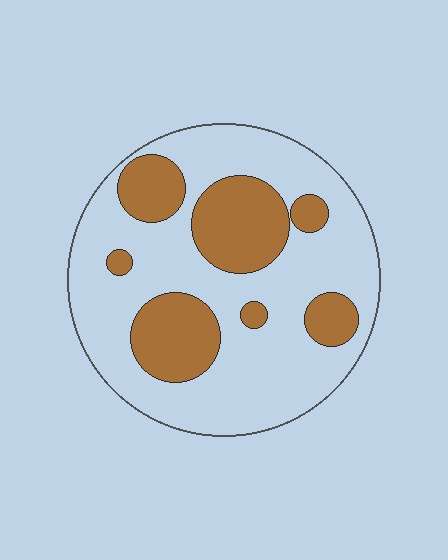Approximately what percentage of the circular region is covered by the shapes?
Approximately 30%.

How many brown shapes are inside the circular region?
7.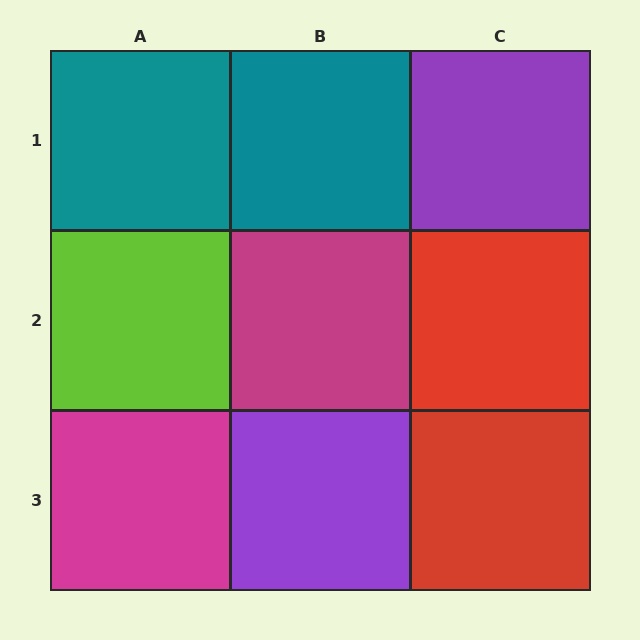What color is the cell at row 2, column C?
Red.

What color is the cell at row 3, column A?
Magenta.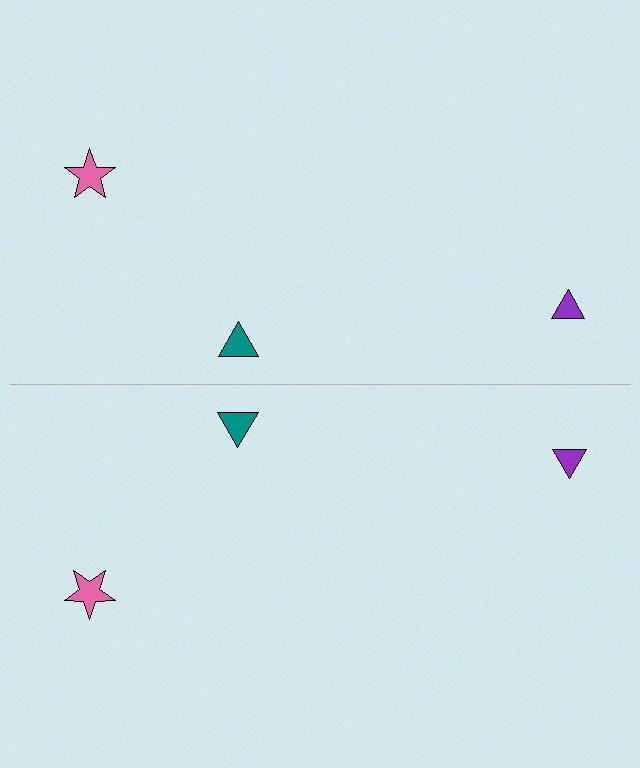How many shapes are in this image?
There are 6 shapes in this image.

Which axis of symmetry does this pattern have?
The pattern has a horizontal axis of symmetry running through the center of the image.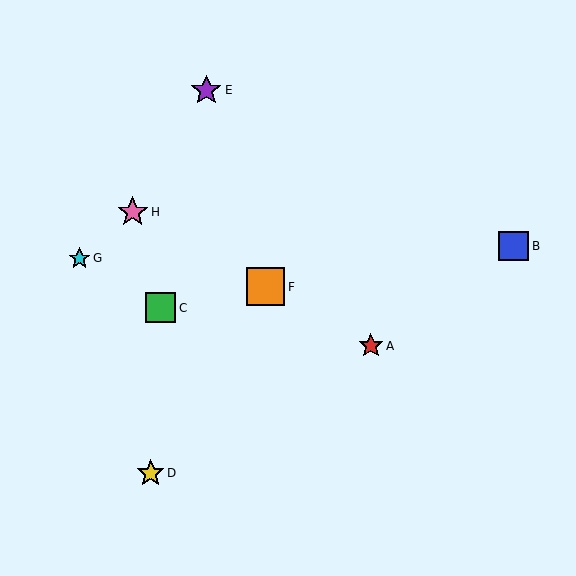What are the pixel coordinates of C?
Object C is at (161, 308).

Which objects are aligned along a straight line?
Objects A, F, H are aligned along a straight line.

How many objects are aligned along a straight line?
3 objects (A, F, H) are aligned along a straight line.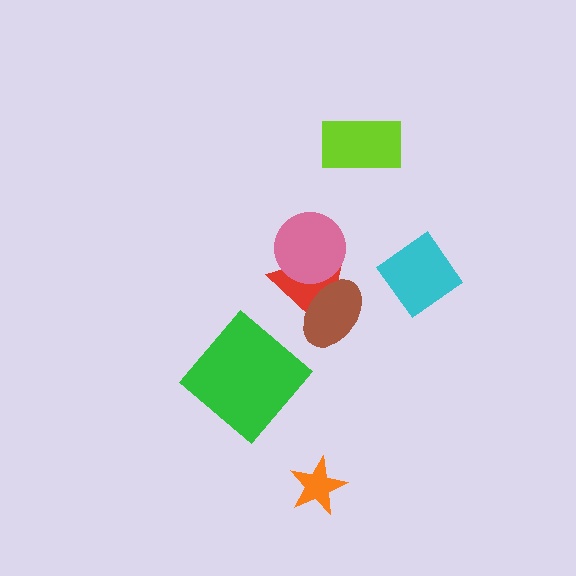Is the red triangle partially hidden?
Yes, it is partially covered by another shape.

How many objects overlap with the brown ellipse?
1 object overlaps with the brown ellipse.